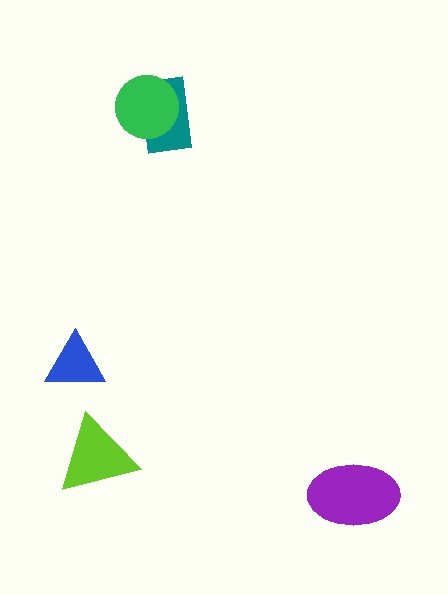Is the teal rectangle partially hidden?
Yes, it is partially covered by another shape.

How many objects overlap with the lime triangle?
0 objects overlap with the lime triangle.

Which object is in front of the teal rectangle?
The green circle is in front of the teal rectangle.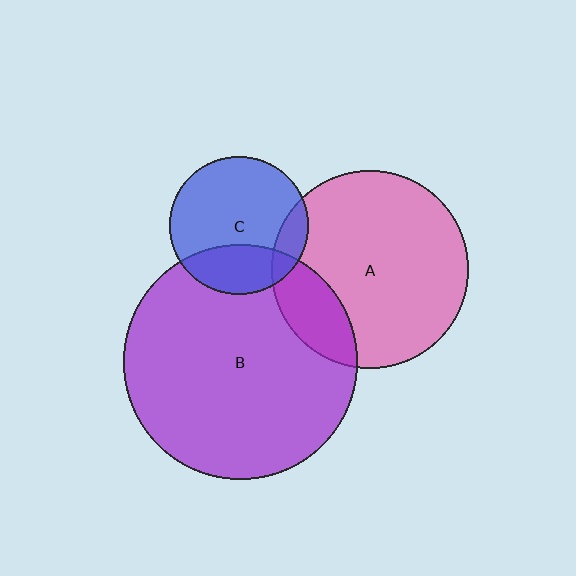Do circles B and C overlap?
Yes.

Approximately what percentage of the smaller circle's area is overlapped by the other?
Approximately 30%.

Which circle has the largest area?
Circle B (purple).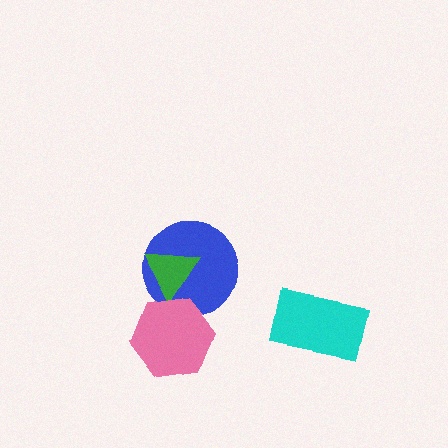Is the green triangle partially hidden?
Yes, it is partially covered by another shape.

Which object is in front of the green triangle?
The pink hexagon is in front of the green triangle.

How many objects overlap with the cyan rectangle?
0 objects overlap with the cyan rectangle.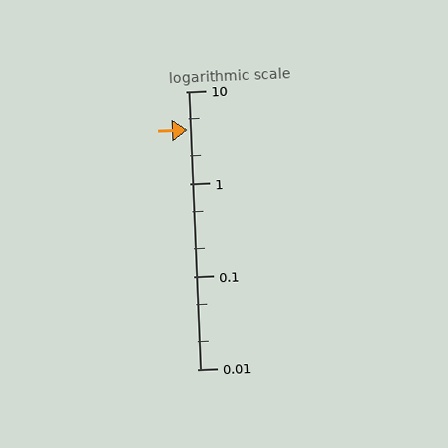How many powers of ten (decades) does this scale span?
The scale spans 3 decades, from 0.01 to 10.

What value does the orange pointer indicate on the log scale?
The pointer indicates approximately 3.8.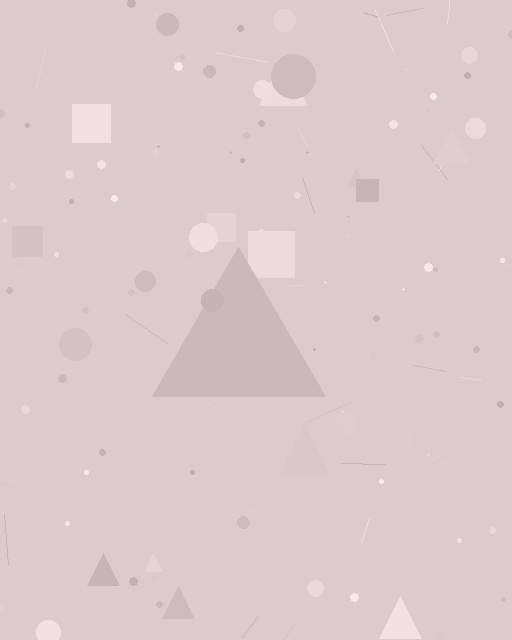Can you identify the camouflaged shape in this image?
The camouflaged shape is a triangle.